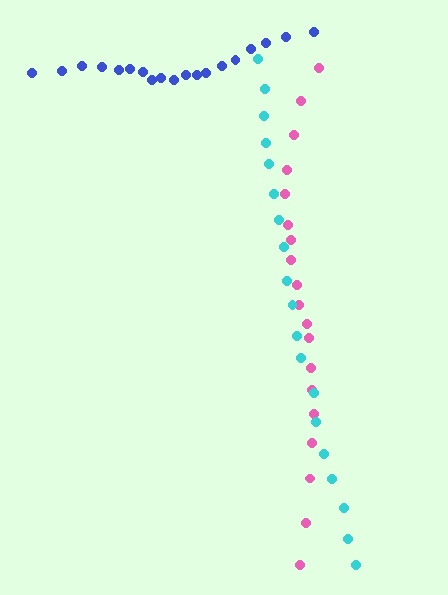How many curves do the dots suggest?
There are 3 distinct paths.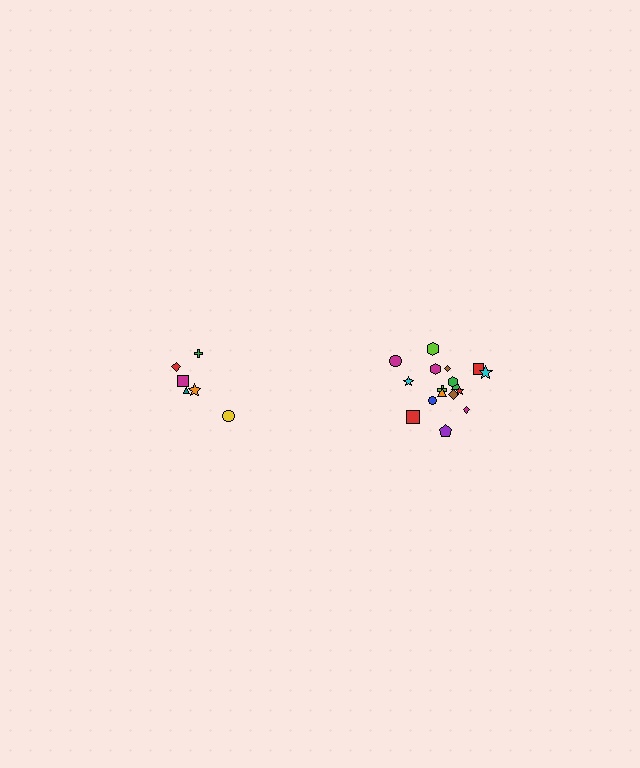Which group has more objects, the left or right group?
The right group.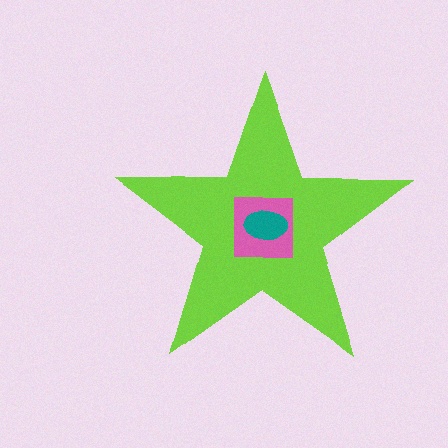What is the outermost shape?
The lime star.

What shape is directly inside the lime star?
The pink square.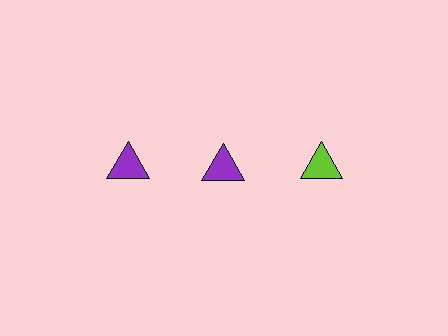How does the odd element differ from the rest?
It has a different color: lime instead of purple.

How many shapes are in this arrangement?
There are 3 shapes arranged in a grid pattern.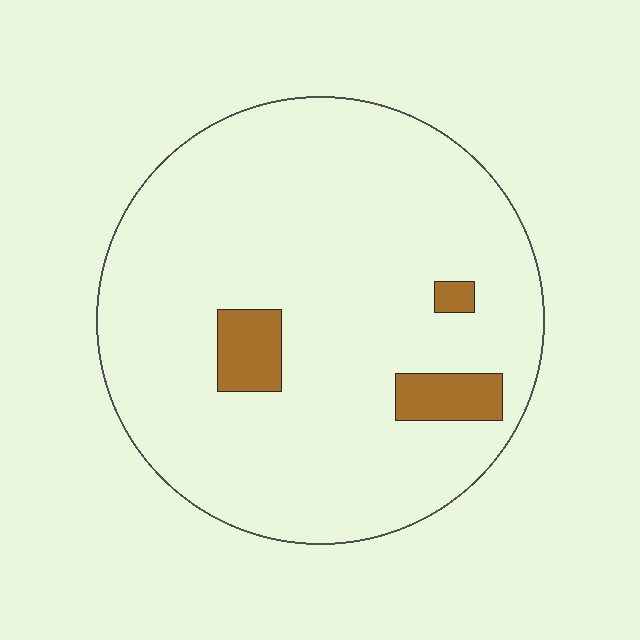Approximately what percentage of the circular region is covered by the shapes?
Approximately 10%.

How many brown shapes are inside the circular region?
3.